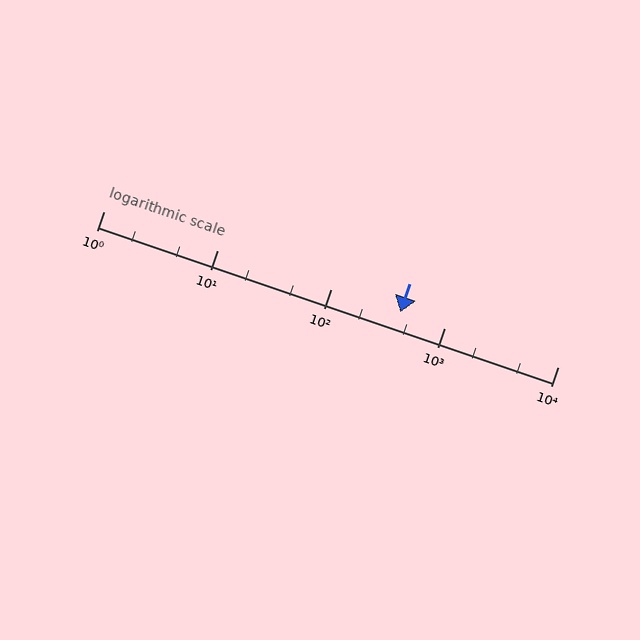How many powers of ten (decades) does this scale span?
The scale spans 4 decades, from 1 to 10000.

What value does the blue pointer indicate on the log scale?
The pointer indicates approximately 410.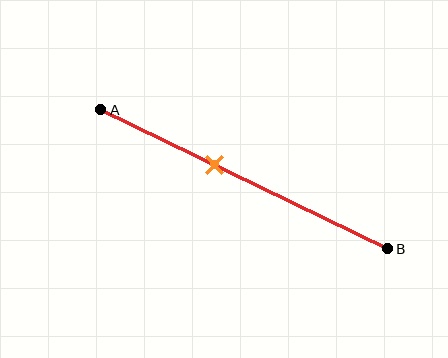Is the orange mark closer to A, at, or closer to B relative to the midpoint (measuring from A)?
The orange mark is closer to point A than the midpoint of segment AB.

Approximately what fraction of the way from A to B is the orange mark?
The orange mark is approximately 40% of the way from A to B.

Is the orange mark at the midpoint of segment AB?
No, the mark is at about 40% from A, not at the 50% midpoint.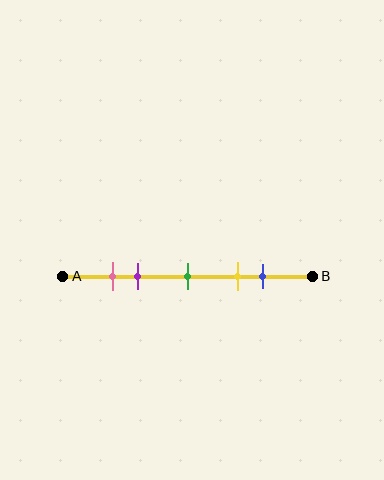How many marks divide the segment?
There are 5 marks dividing the segment.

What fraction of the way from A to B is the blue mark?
The blue mark is approximately 80% (0.8) of the way from A to B.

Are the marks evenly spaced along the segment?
No, the marks are not evenly spaced.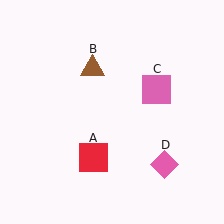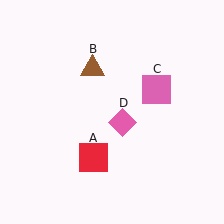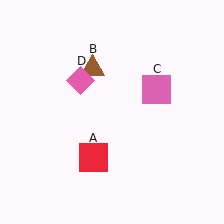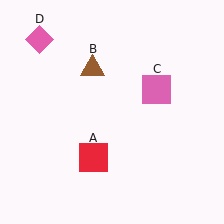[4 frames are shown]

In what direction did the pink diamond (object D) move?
The pink diamond (object D) moved up and to the left.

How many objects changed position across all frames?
1 object changed position: pink diamond (object D).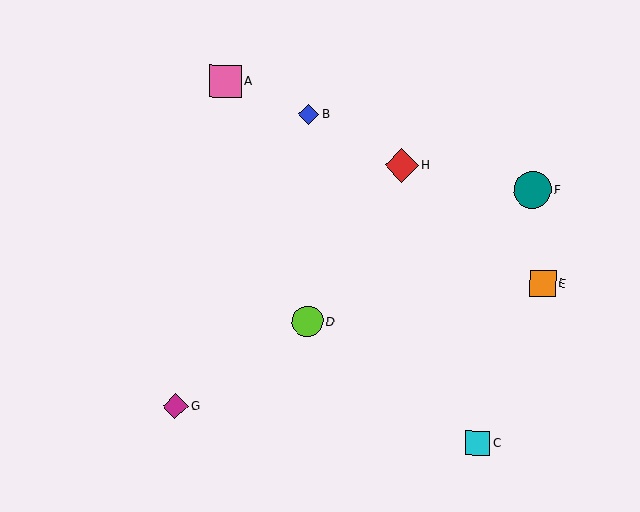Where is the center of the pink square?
The center of the pink square is at (225, 81).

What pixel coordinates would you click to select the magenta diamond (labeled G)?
Click at (175, 406) to select the magenta diamond G.